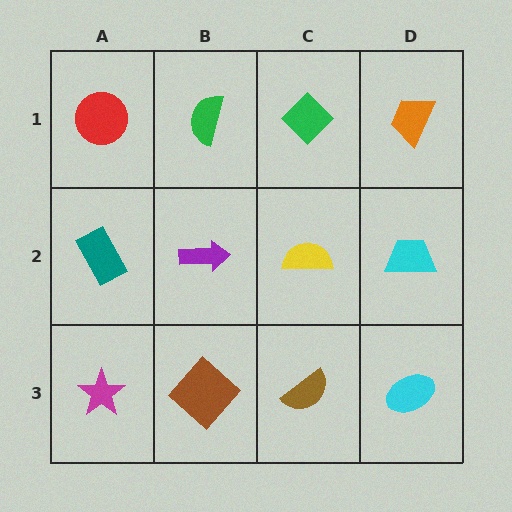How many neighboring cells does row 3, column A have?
2.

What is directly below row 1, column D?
A cyan trapezoid.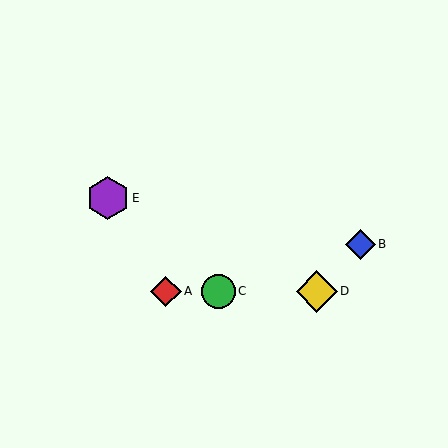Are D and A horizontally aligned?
Yes, both are at y≈291.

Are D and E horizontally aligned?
No, D is at y≈291 and E is at y≈198.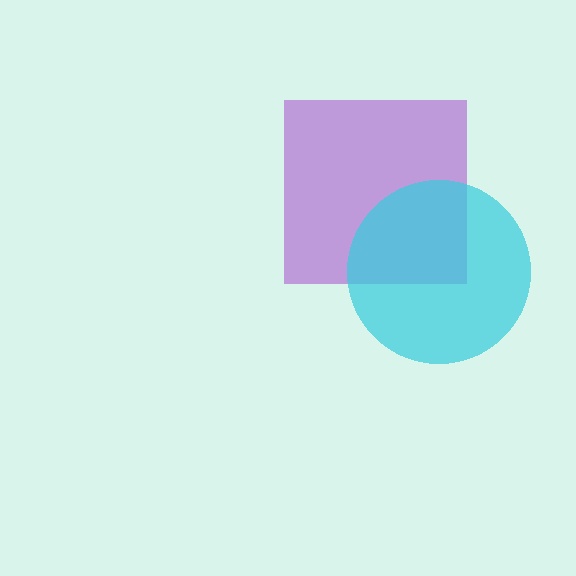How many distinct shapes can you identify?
There are 2 distinct shapes: a purple square, a cyan circle.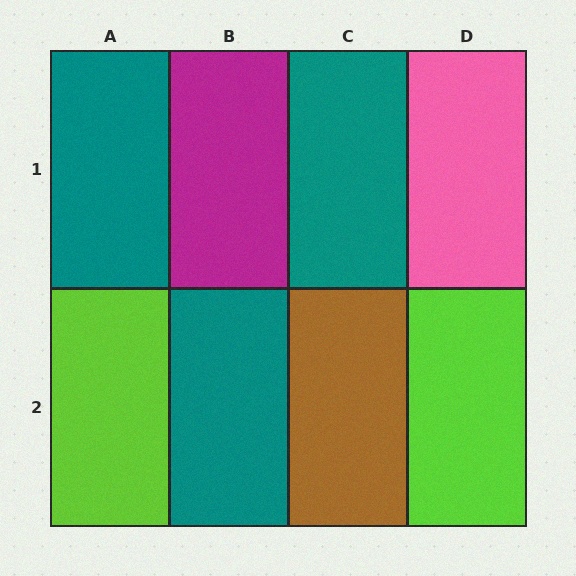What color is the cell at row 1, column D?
Pink.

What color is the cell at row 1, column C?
Teal.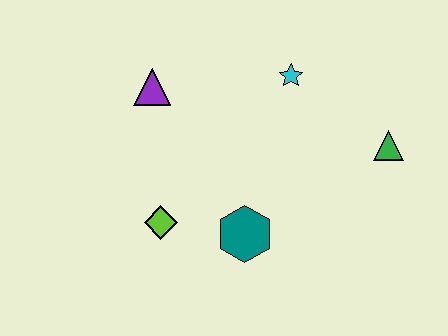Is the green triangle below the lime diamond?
No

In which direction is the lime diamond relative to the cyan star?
The lime diamond is below the cyan star.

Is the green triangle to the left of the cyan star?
No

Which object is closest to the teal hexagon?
The lime diamond is closest to the teal hexagon.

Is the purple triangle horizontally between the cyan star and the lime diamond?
No